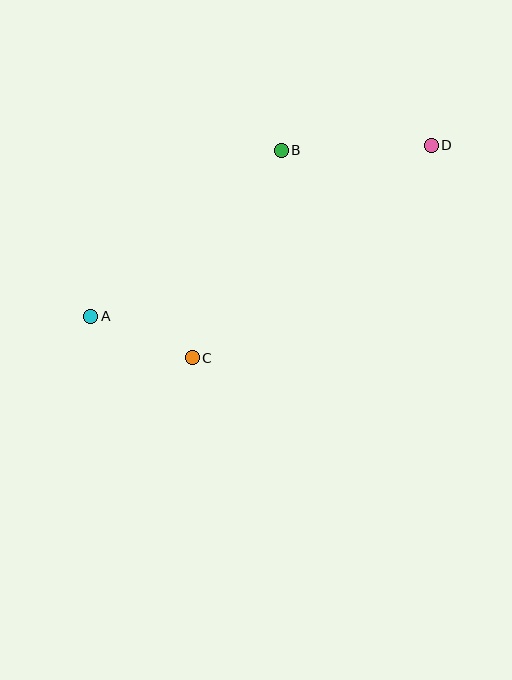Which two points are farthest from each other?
Points A and D are farthest from each other.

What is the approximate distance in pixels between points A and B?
The distance between A and B is approximately 253 pixels.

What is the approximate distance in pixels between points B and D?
The distance between B and D is approximately 150 pixels.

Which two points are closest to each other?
Points A and C are closest to each other.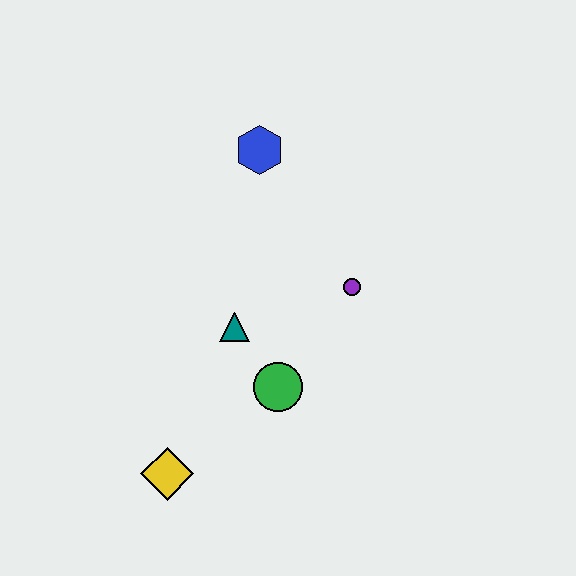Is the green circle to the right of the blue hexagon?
Yes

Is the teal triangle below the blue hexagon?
Yes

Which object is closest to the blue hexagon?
The purple circle is closest to the blue hexagon.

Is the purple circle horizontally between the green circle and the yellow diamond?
No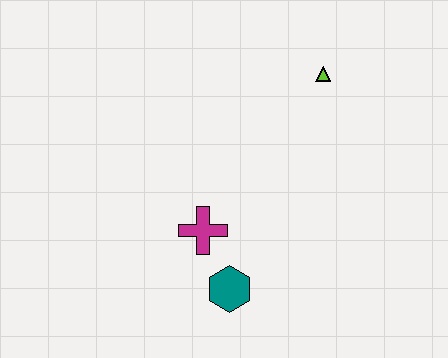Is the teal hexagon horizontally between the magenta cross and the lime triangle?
Yes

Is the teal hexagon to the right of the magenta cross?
Yes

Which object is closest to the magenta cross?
The teal hexagon is closest to the magenta cross.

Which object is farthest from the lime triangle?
The teal hexagon is farthest from the lime triangle.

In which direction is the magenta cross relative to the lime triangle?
The magenta cross is below the lime triangle.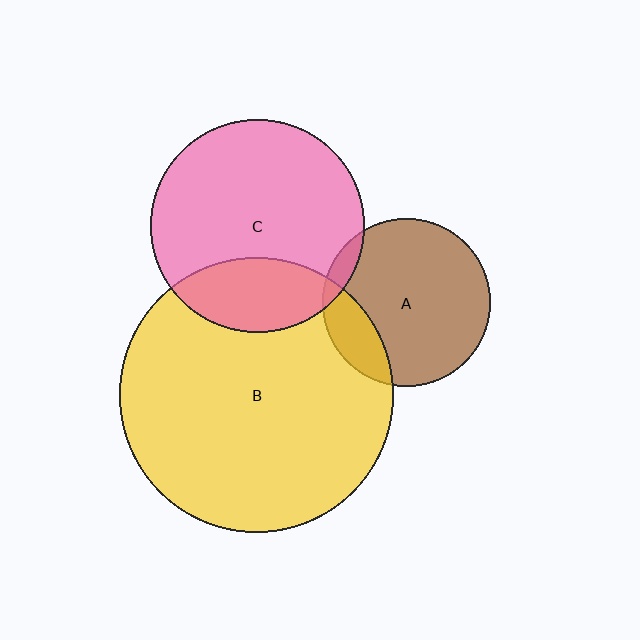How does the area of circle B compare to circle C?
Approximately 1.7 times.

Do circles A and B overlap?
Yes.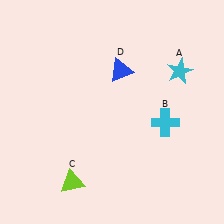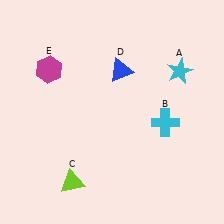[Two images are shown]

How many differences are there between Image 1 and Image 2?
There is 1 difference between the two images.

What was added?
A magenta hexagon (E) was added in Image 2.